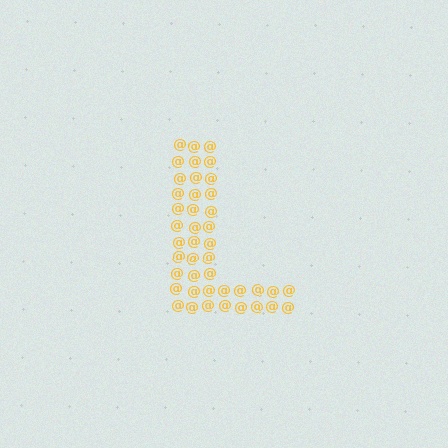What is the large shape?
The large shape is the letter L.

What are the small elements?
The small elements are at signs.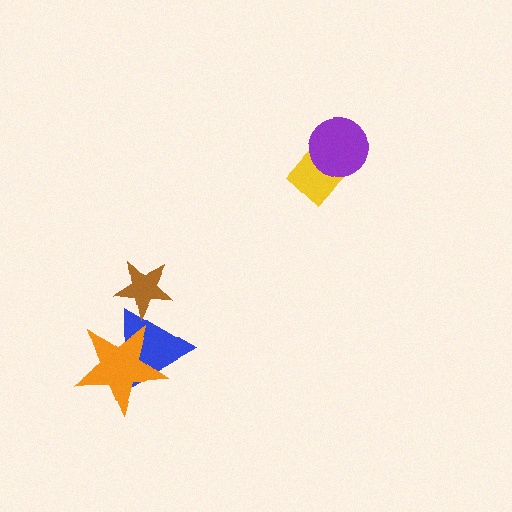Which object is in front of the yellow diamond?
The purple circle is in front of the yellow diamond.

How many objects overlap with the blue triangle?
2 objects overlap with the blue triangle.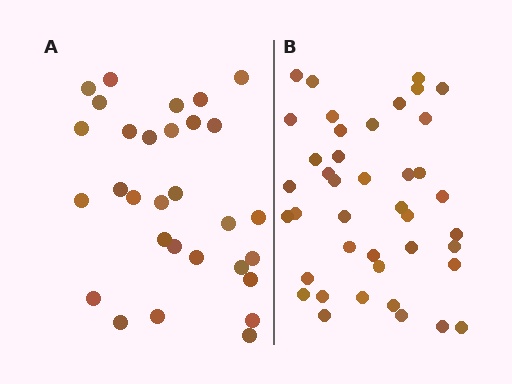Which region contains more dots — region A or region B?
Region B (the right region) has more dots.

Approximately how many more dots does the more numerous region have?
Region B has roughly 12 or so more dots than region A.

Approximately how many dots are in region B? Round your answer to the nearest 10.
About 40 dots. (The exact count is 41, which rounds to 40.)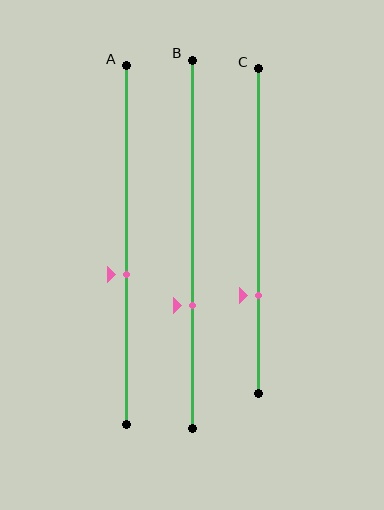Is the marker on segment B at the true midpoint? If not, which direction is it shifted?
No, the marker on segment B is shifted downward by about 17% of the segment length.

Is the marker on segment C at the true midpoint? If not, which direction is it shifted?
No, the marker on segment C is shifted downward by about 20% of the segment length.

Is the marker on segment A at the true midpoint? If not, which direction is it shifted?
No, the marker on segment A is shifted downward by about 8% of the segment length.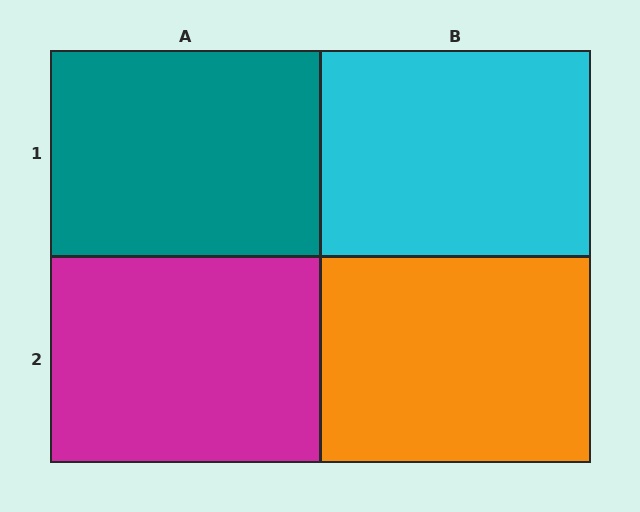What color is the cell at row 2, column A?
Magenta.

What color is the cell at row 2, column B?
Orange.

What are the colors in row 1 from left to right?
Teal, cyan.